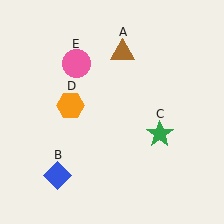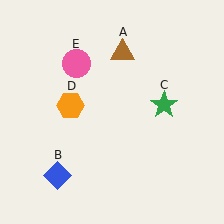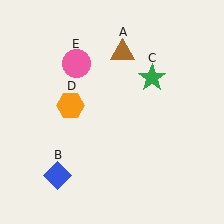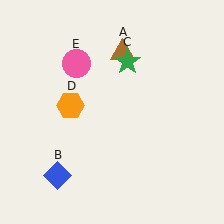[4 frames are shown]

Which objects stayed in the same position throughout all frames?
Brown triangle (object A) and blue diamond (object B) and orange hexagon (object D) and pink circle (object E) remained stationary.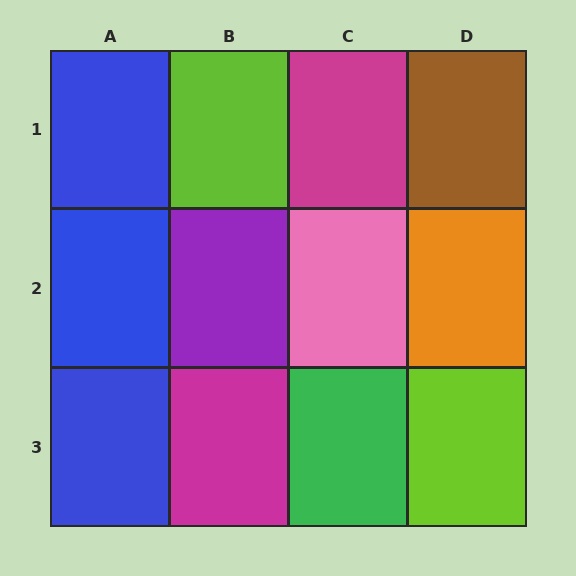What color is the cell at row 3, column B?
Magenta.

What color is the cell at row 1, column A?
Blue.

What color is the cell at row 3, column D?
Lime.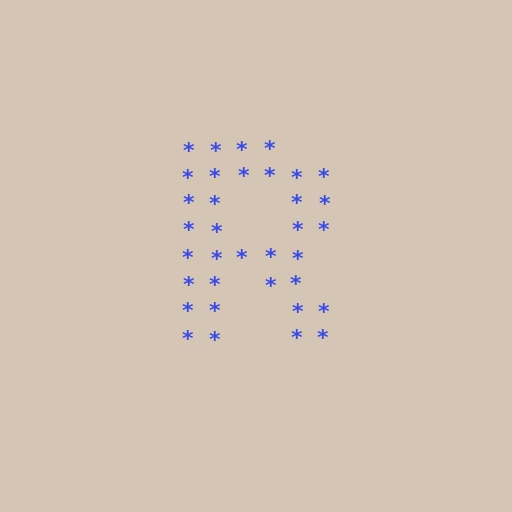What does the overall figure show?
The overall figure shows the letter R.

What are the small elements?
The small elements are asterisks.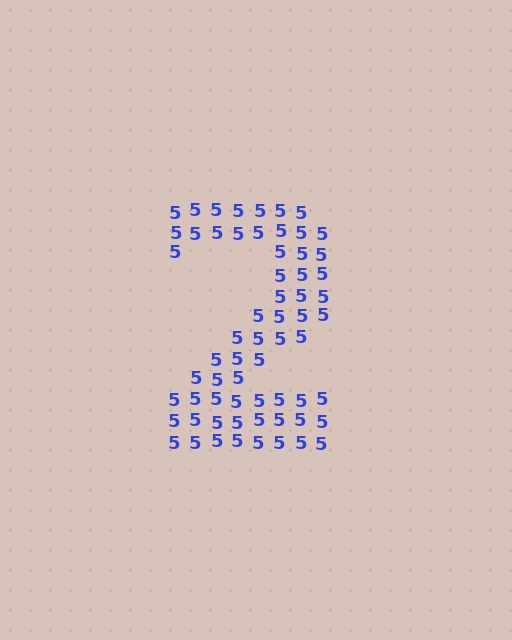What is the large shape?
The large shape is the digit 2.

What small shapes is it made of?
It is made of small digit 5's.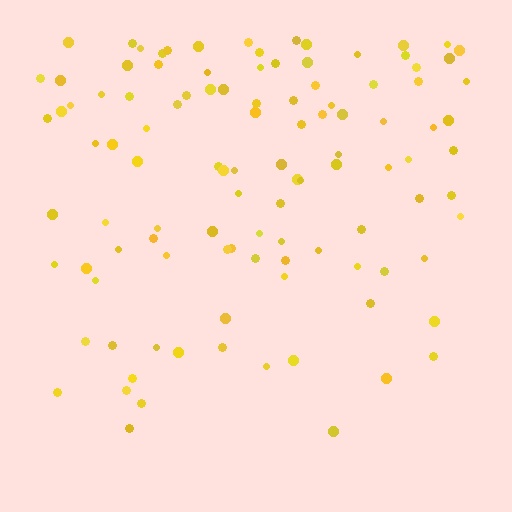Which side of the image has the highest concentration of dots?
The top.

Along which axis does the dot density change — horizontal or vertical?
Vertical.